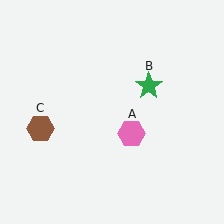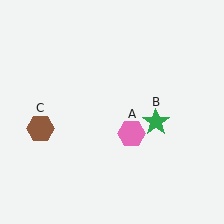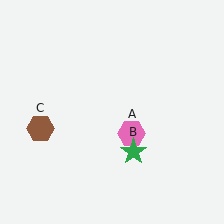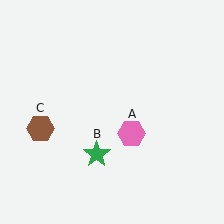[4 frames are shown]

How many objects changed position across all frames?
1 object changed position: green star (object B).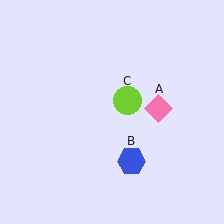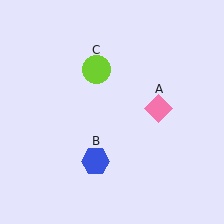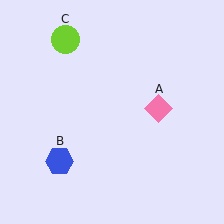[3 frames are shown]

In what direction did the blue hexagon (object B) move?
The blue hexagon (object B) moved left.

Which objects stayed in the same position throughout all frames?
Pink diamond (object A) remained stationary.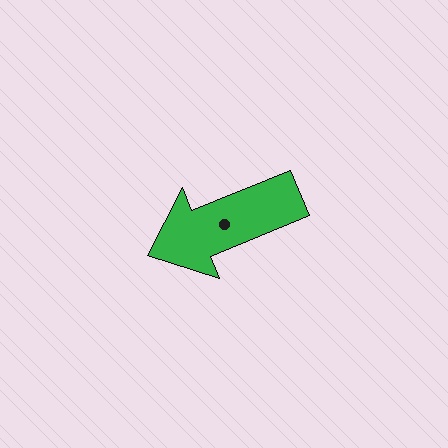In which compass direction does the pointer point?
West.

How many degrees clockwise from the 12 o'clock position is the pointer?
Approximately 248 degrees.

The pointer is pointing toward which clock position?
Roughly 8 o'clock.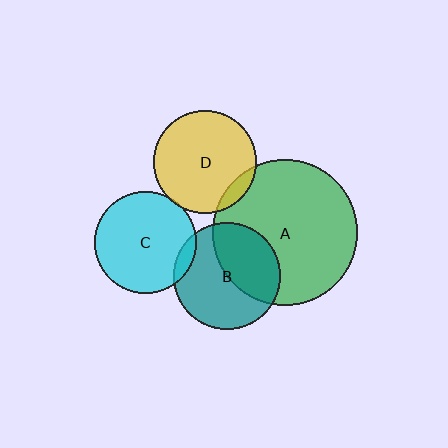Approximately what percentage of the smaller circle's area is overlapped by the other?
Approximately 5%.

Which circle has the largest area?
Circle A (green).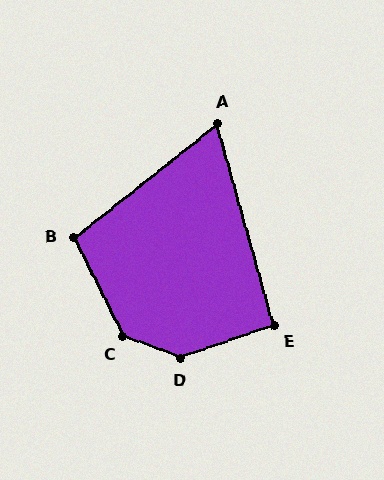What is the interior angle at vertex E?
Approximately 94 degrees (approximately right).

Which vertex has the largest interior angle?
D, at approximately 140 degrees.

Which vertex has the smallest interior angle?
A, at approximately 67 degrees.